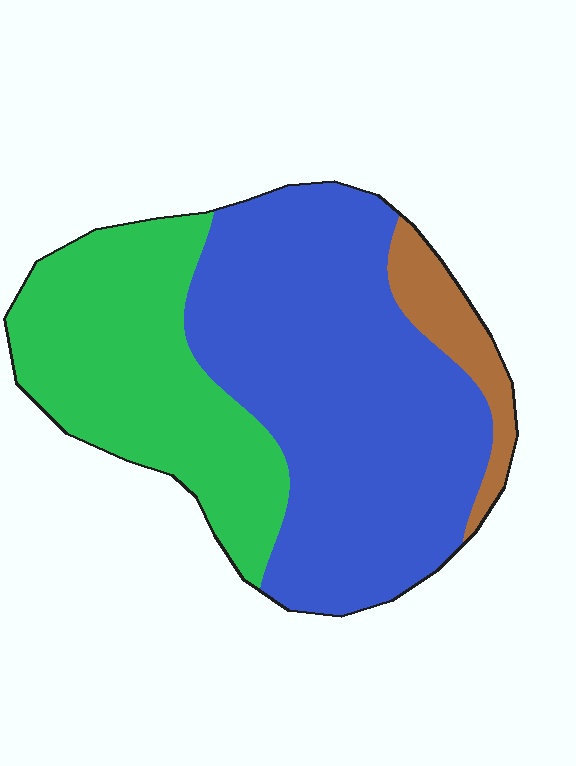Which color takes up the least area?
Brown, at roughly 10%.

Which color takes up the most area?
Blue, at roughly 55%.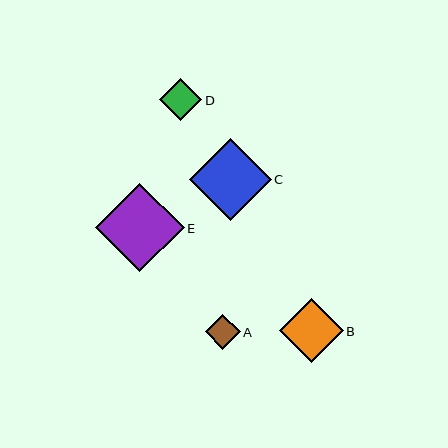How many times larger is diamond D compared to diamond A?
Diamond D is approximately 1.2 times the size of diamond A.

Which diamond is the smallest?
Diamond A is the smallest with a size of approximately 35 pixels.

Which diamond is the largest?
Diamond E is the largest with a size of approximately 89 pixels.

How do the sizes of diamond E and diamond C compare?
Diamond E and diamond C are approximately the same size.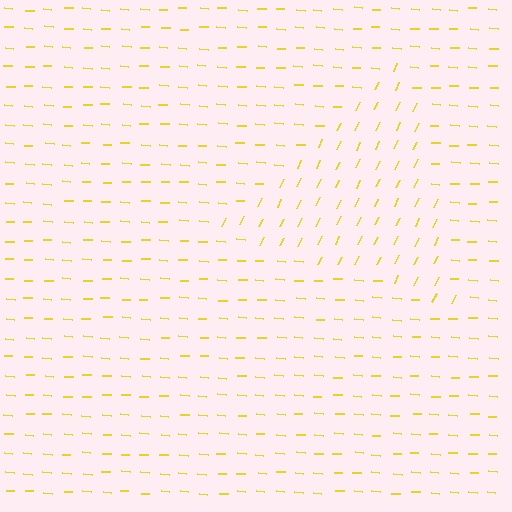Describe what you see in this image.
The image is filled with small yellow line segments. A triangle region in the image has lines oriented differently from the surrounding lines, creating a visible texture boundary.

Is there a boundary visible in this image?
Yes, there is a texture boundary formed by a change in line orientation.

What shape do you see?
I see a triangle.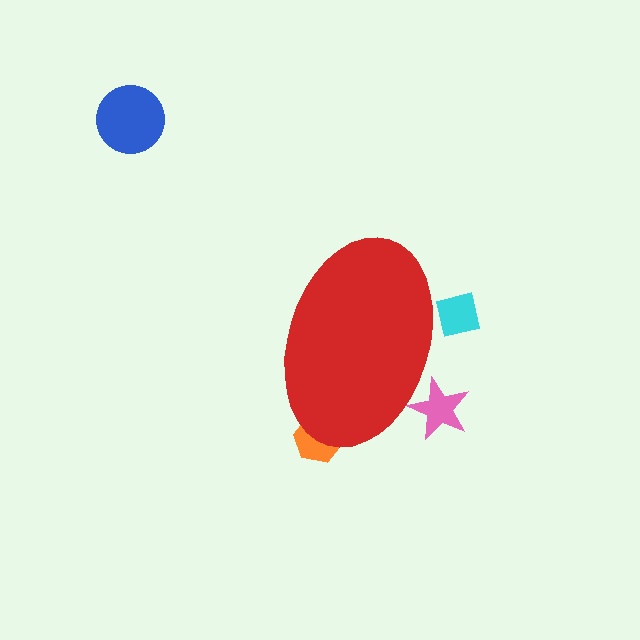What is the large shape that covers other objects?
A red ellipse.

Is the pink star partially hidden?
Yes, the pink star is partially hidden behind the red ellipse.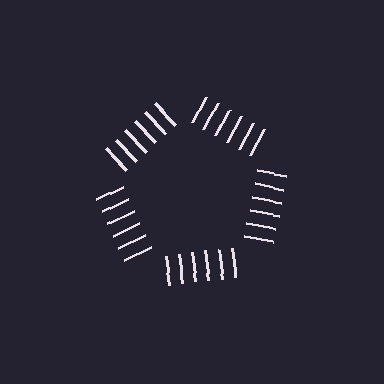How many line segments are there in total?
30 — 6 along each of the 5 edges.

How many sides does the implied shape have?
5 sides — the line-ends trace a pentagon.